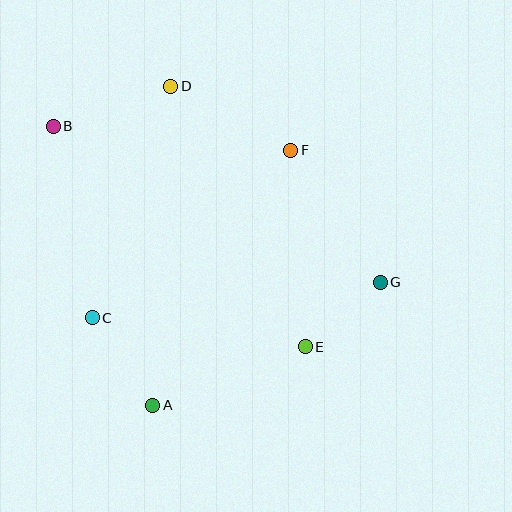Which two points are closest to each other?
Points E and G are closest to each other.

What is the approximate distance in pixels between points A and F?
The distance between A and F is approximately 290 pixels.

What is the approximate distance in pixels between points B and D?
The distance between B and D is approximately 124 pixels.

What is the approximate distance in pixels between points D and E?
The distance between D and E is approximately 293 pixels.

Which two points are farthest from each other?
Points B and G are farthest from each other.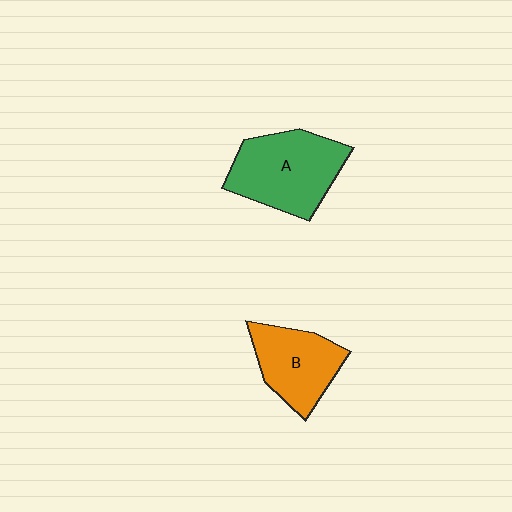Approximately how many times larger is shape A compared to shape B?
Approximately 1.3 times.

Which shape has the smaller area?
Shape B (orange).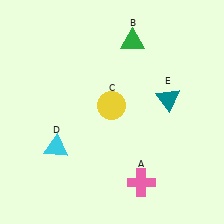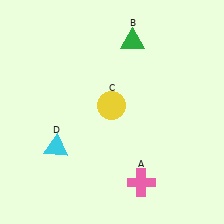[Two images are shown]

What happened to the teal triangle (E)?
The teal triangle (E) was removed in Image 2. It was in the top-right area of Image 1.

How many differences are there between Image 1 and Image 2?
There is 1 difference between the two images.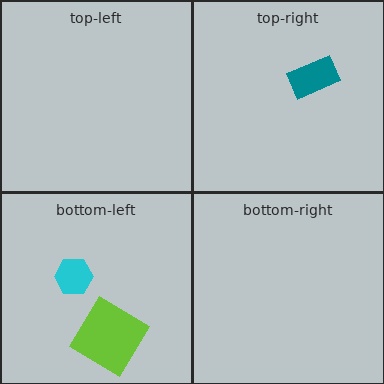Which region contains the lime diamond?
The bottom-left region.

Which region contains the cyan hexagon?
The bottom-left region.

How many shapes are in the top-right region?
1.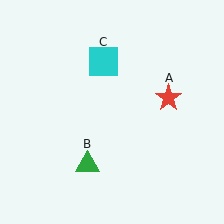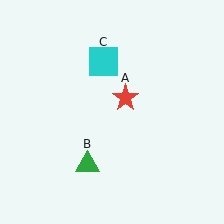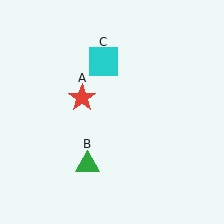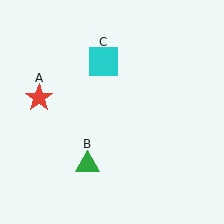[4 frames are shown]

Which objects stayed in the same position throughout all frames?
Green triangle (object B) and cyan square (object C) remained stationary.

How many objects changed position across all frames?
1 object changed position: red star (object A).